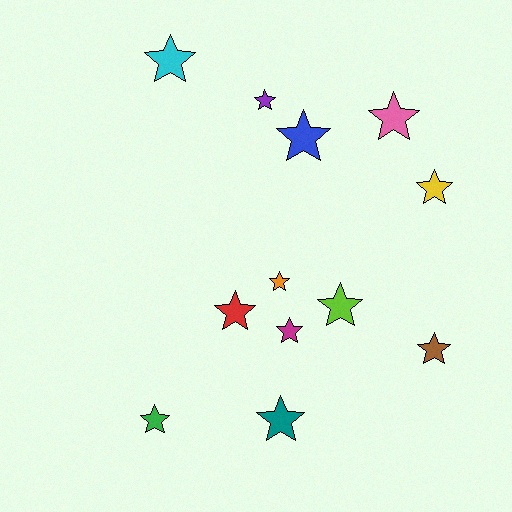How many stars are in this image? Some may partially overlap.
There are 12 stars.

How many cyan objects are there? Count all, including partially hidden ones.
There is 1 cyan object.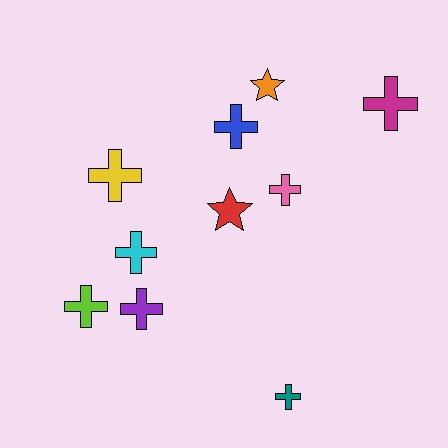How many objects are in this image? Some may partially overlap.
There are 10 objects.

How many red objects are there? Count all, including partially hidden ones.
There is 1 red object.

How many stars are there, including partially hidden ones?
There are 2 stars.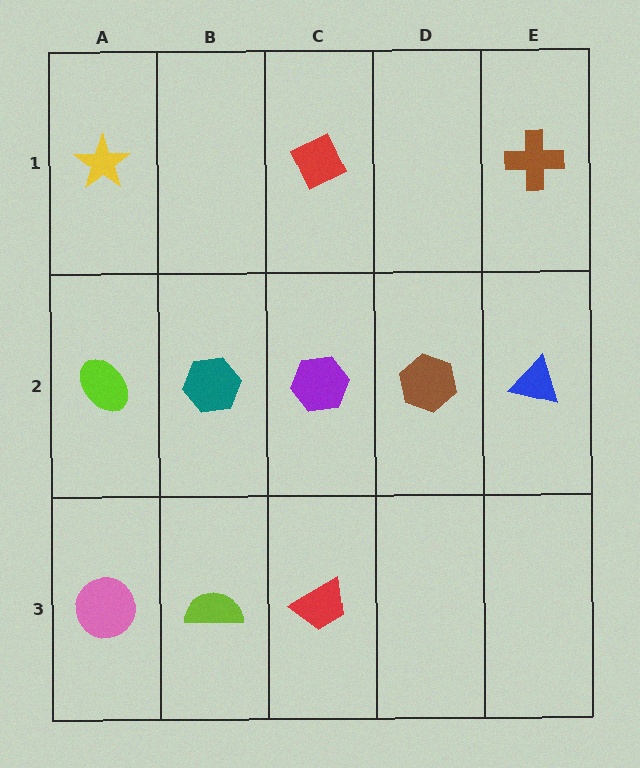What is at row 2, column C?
A purple hexagon.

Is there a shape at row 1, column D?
No, that cell is empty.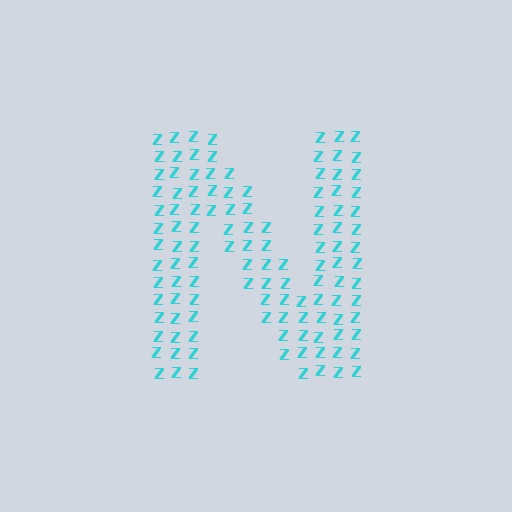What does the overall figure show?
The overall figure shows the letter N.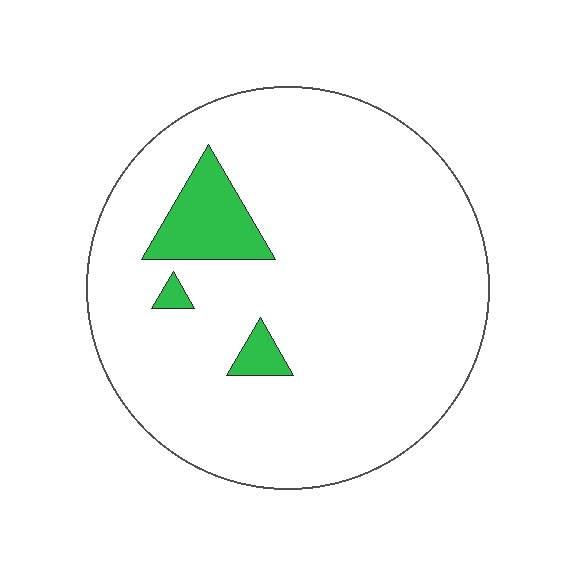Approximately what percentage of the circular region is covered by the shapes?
Approximately 10%.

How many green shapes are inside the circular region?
3.